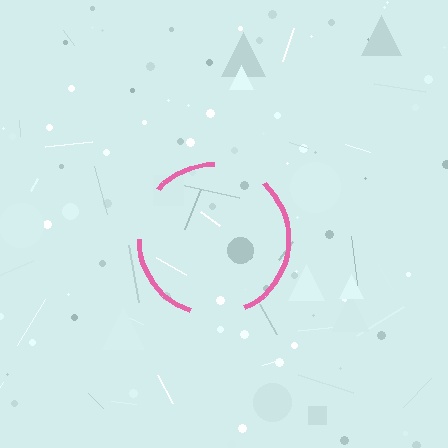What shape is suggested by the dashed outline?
The dashed outline suggests a circle.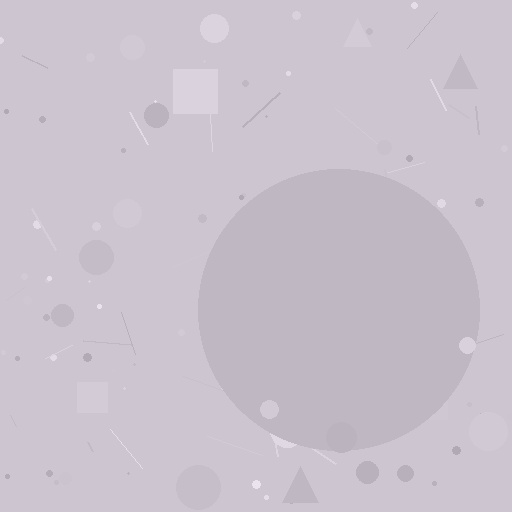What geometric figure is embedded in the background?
A circle is embedded in the background.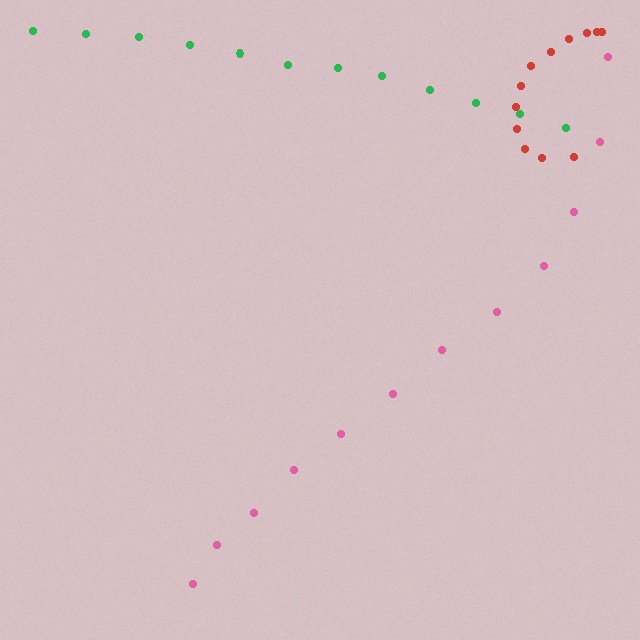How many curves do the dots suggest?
There are 3 distinct paths.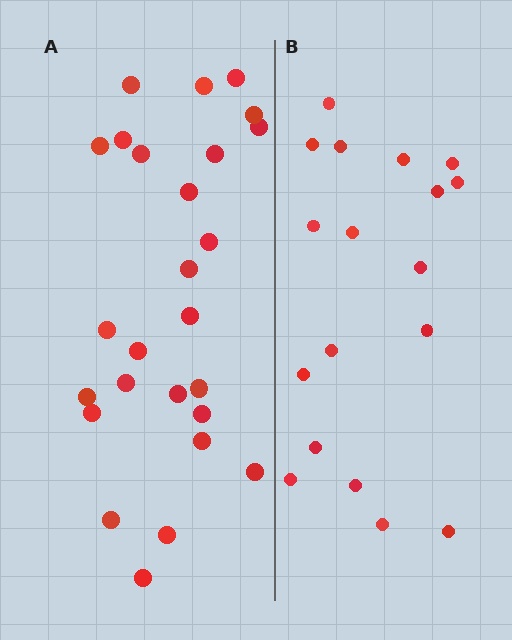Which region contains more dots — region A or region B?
Region A (the left region) has more dots.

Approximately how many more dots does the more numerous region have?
Region A has roughly 8 or so more dots than region B.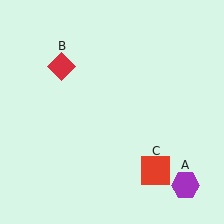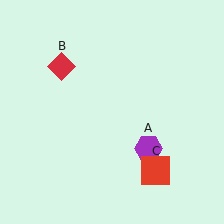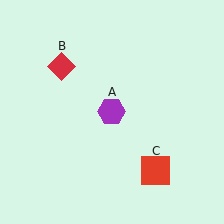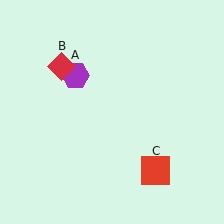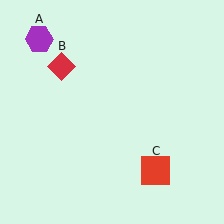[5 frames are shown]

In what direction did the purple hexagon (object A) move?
The purple hexagon (object A) moved up and to the left.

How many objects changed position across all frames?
1 object changed position: purple hexagon (object A).